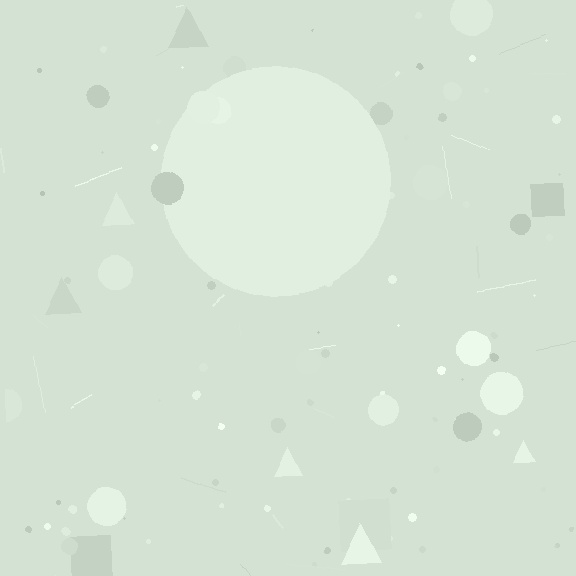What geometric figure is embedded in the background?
A circle is embedded in the background.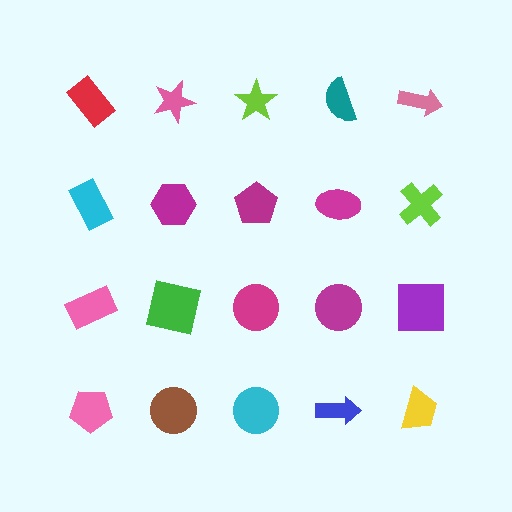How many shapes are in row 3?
5 shapes.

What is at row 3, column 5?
A purple square.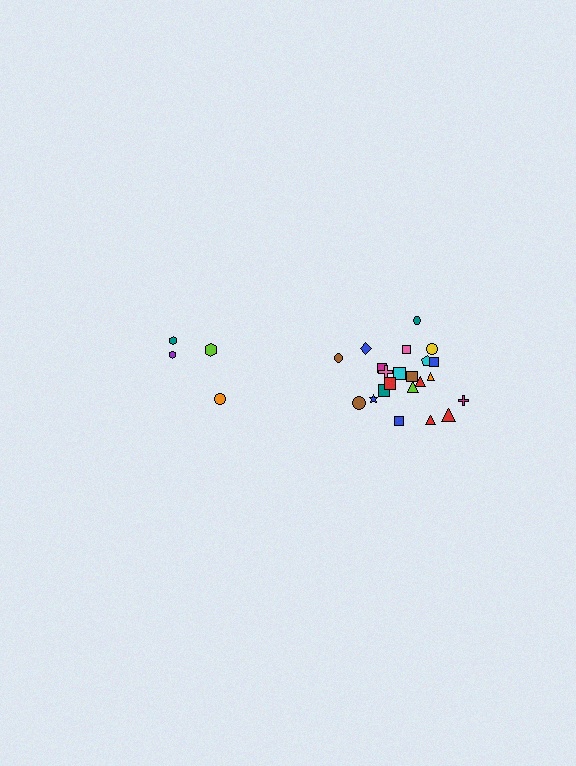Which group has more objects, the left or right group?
The right group.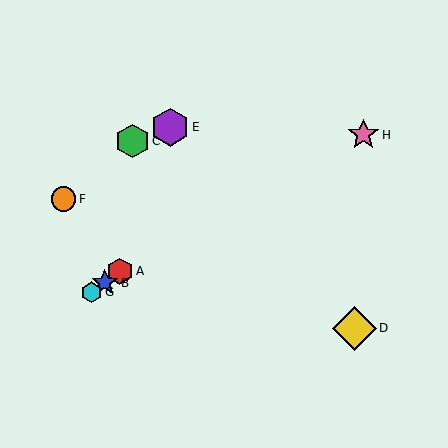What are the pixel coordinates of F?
Object F is at (64, 199).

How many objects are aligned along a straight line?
3 objects (A, B, G) are aligned along a straight line.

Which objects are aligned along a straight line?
Objects A, B, G are aligned along a straight line.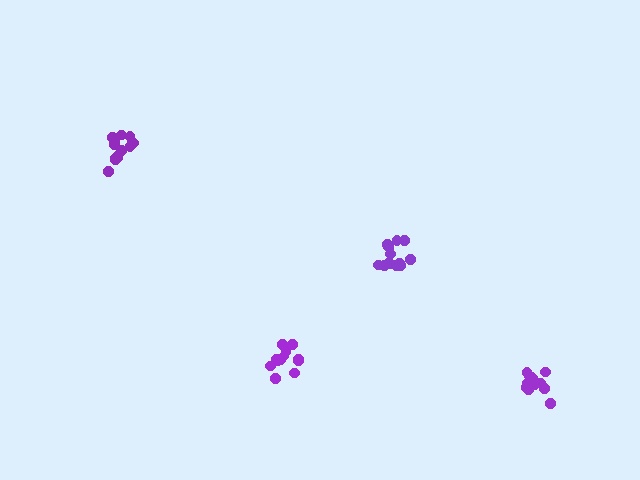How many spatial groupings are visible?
There are 4 spatial groupings.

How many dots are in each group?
Group 1: 14 dots, Group 2: 12 dots, Group 3: 15 dots, Group 4: 14 dots (55 total).